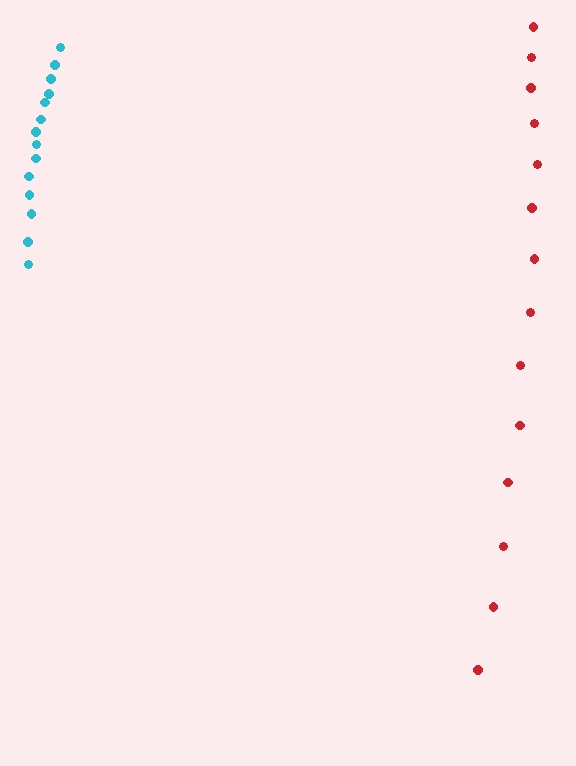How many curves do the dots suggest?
There are 2 distinct paths.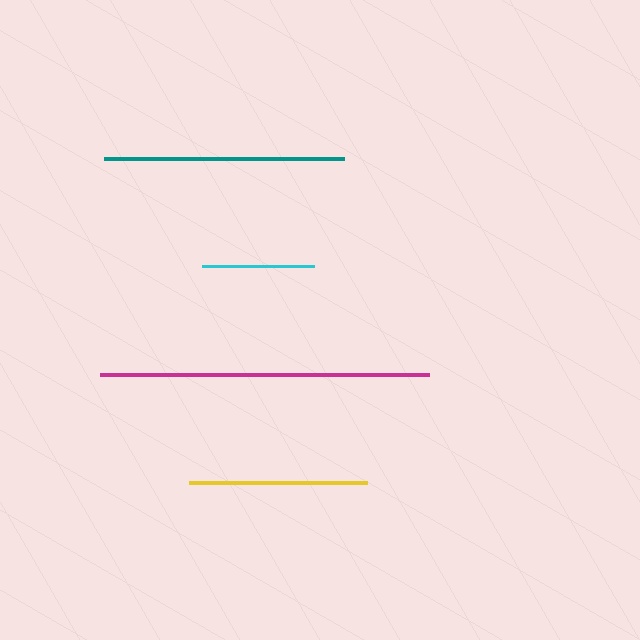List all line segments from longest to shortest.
From longest to shortest: magenta, teal, yellow, cyan.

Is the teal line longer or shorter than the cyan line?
The teal line is longer than the cyan line.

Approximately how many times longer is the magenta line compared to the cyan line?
The magenta line is approximately 2.9 times the length of the cyan line.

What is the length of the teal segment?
The teal segment is approximately 240 pixels long.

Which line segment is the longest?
The magenta line is the longest at approximately 329 pixels.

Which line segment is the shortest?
The cyan line is the shortest at approximately 112 pixels.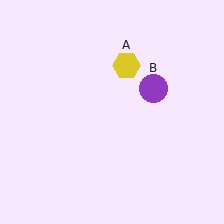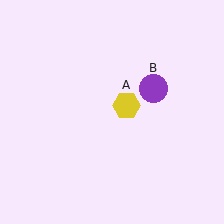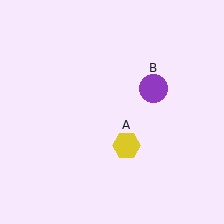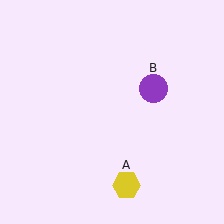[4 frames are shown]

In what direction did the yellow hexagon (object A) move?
The yellow hexagon (object A) moved down.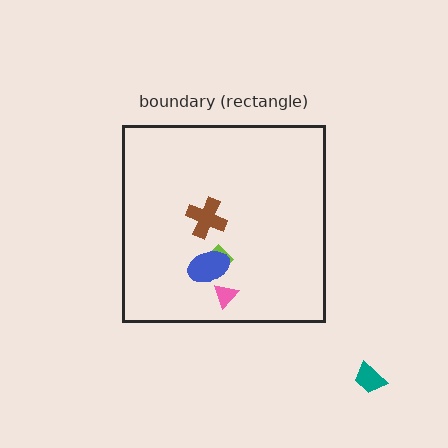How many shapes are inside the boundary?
4 inside, 1 outside.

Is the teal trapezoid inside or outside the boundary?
Outside.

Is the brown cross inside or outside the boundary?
Inside.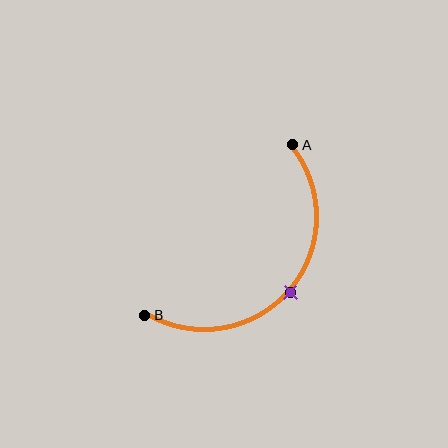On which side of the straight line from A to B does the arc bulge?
The arc bulges below and to the right of the straight line connecting A and B.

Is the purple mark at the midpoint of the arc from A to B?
Yes. The purple mark lies on the arc at equal arc-length from both A and B — it is the arc midpoint.